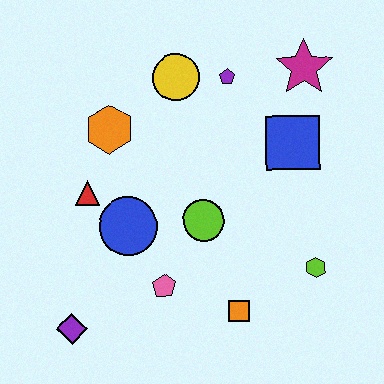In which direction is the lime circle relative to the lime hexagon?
The lime circle is to the left of the lime hexagon.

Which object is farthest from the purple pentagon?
The purple diamond is farthest from the purple pentagon.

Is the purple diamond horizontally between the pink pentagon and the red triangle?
No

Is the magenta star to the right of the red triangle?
Yes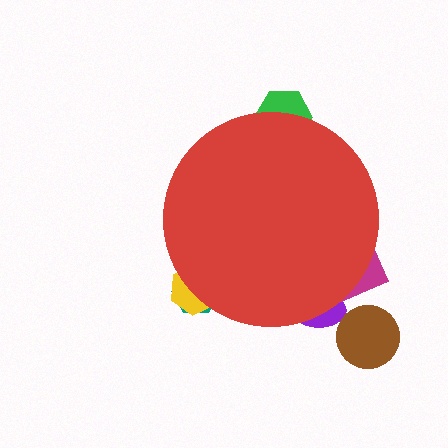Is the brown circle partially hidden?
No, the brown circle is fully visible.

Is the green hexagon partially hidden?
Yes, the green hexagon is partially hidden behind the red circle.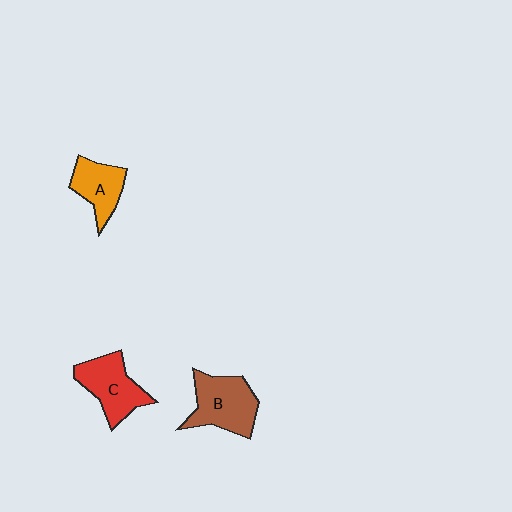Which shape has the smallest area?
Shape A (orange).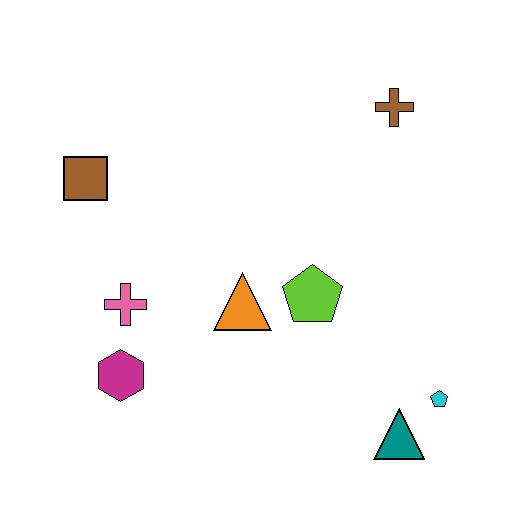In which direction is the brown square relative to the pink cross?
The brown square is above the pink cross.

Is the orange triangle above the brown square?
No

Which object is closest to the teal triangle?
The cyan pentagon is closest to the teal triangle.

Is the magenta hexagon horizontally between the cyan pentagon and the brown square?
Yes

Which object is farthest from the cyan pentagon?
The brown square is farthest from the cyan pentagon.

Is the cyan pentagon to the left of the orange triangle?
No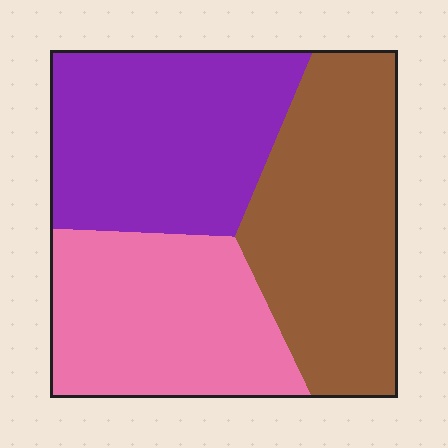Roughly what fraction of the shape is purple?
Purple covers 34% of the shape.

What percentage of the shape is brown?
Brown covers around 35% of the shape.